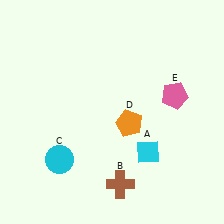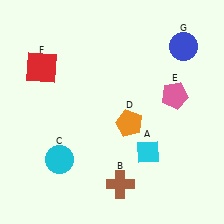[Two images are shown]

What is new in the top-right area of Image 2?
A blue circle (G) was added in the top-right area of Image 2.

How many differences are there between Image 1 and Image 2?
There are 2 differences between the two images.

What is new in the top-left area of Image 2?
A red square (F) was added in the top-left area of Image 2.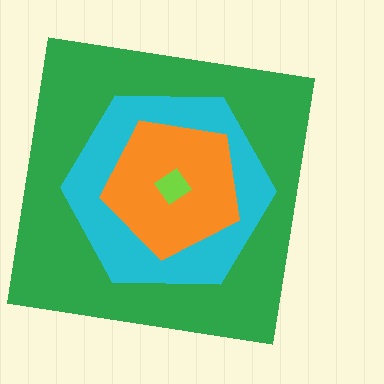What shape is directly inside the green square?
The cyan hexagon.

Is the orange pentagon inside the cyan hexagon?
Yes.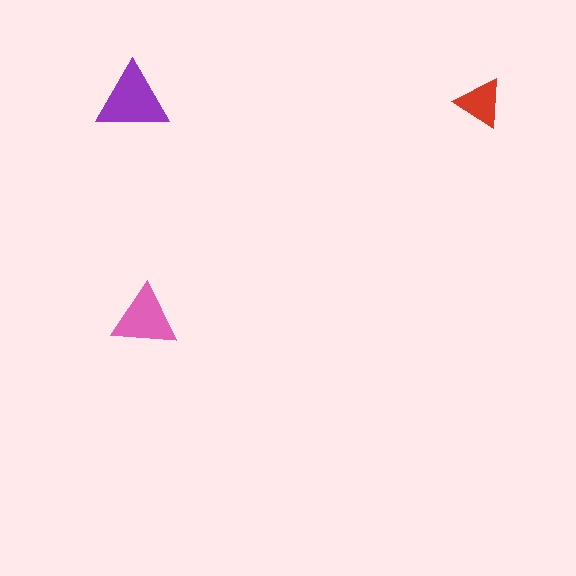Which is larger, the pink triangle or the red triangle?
The pink one.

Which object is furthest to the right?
The red triangle is rightmost.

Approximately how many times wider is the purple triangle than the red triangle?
About 1.5 times wider.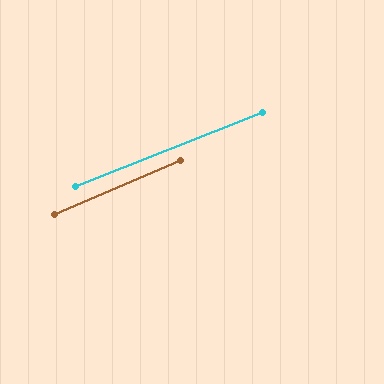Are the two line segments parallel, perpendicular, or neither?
Parallel — their directions differ by only 1.7°.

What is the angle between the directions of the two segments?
Approximately 2 degrees.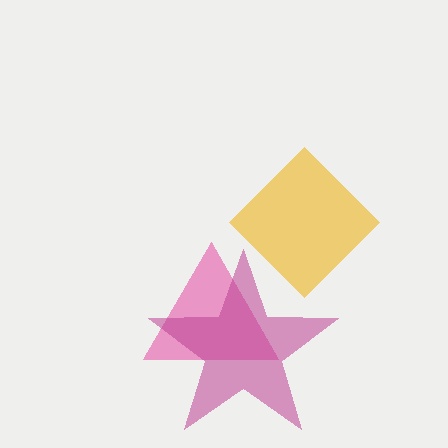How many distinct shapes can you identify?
There are 3 distinct shapes: a pink triangle, a magenta star, a yellow diamond.